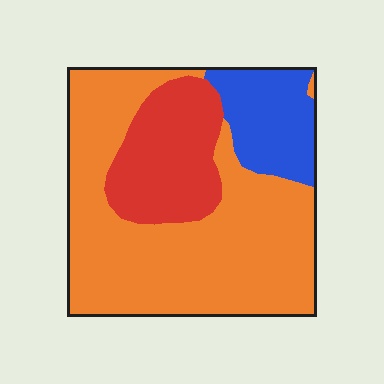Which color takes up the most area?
Orange, at roughly 65%.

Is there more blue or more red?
Red.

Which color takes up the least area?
Blue, at roughly 15%.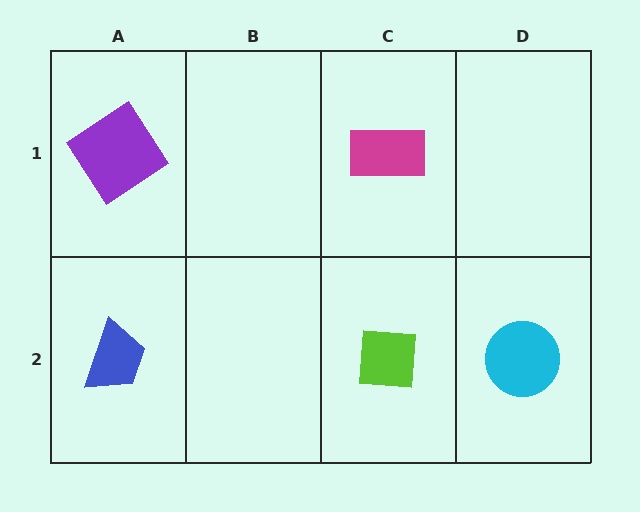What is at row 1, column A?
A purple diamond.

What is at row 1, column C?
A magenta rectangle.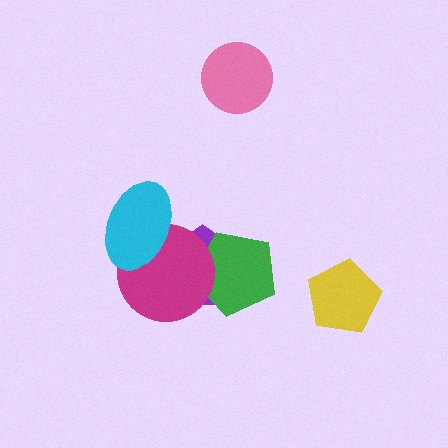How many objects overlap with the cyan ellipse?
2 objects overlap with the cyan ellipse.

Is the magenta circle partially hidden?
Yes, it is partially covered by another shape.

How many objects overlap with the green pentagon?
2 objects overlap with the green pentagon.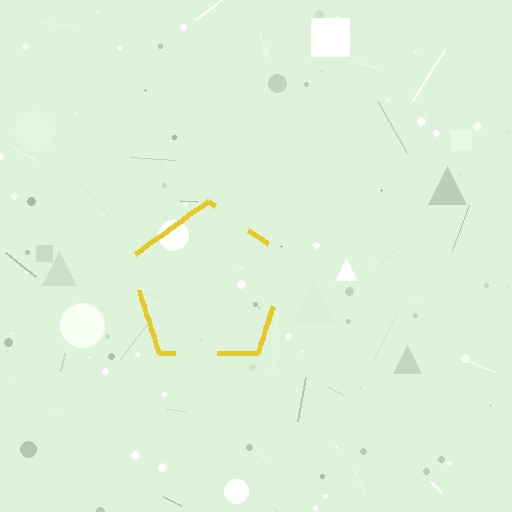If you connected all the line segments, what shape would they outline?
They would outline a pentagon.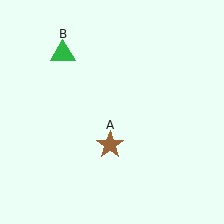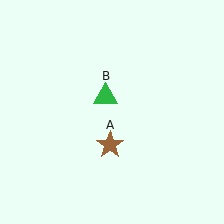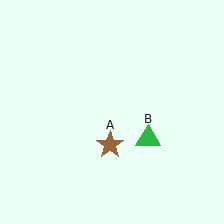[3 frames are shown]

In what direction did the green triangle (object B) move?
The green triangle (object B) moved down and to the right.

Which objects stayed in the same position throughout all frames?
Brown star (object A) remained stationary.